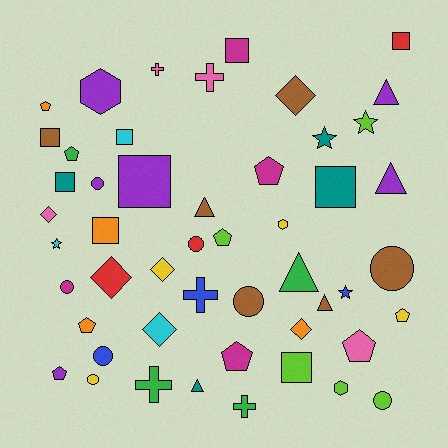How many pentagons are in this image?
There are 9 pentagons.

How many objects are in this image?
There are 50 objects.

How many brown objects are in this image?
There are 6 brown objects.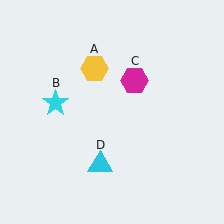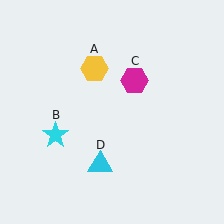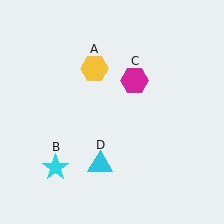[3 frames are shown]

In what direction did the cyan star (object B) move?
The cyan star (object B) moved down.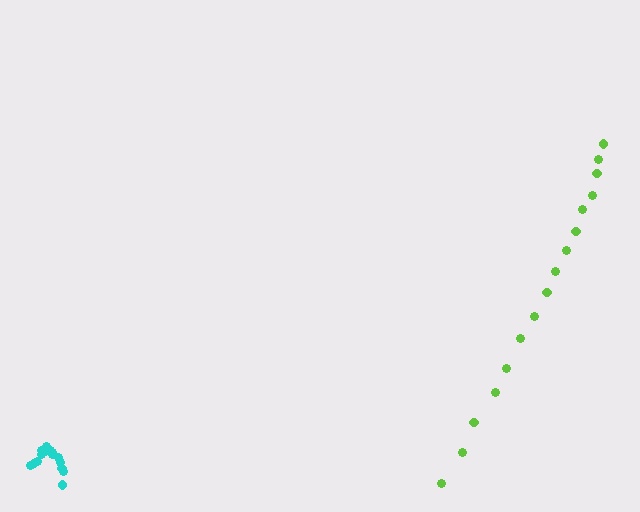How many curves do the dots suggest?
There are 2 distinct paths.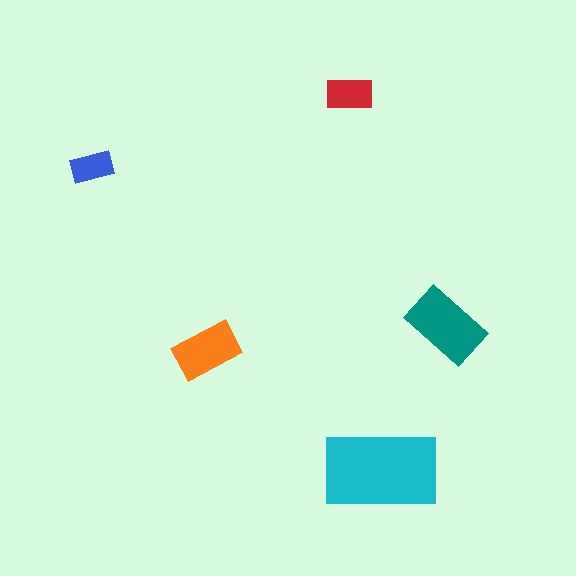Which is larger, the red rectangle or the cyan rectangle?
The cyan one.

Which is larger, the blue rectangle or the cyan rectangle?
The cyan one.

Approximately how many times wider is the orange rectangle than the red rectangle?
About 1.5 times wider.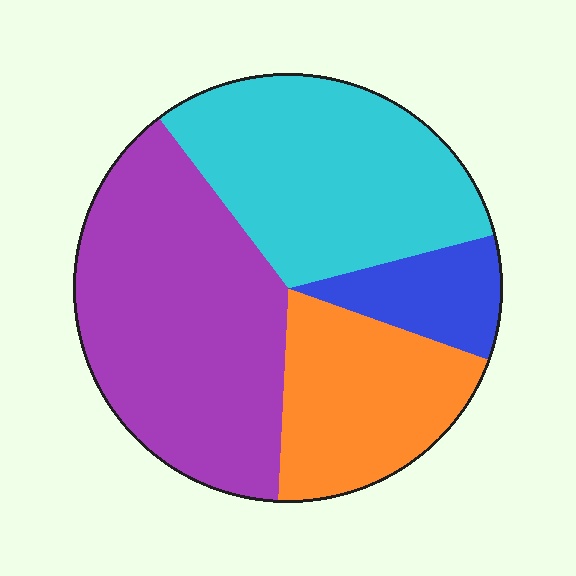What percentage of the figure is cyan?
Cyan takes up about one third (1/3) of the figure.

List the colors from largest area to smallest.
From largest to smallest: purple, cyan, orange, blue.